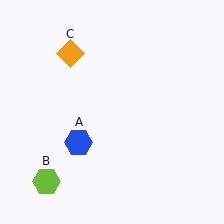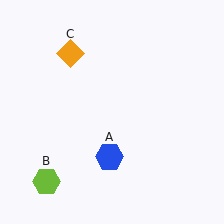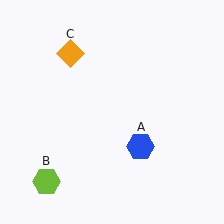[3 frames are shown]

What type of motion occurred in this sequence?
The blue hexagon (object A) rotated counterclockwise around the center of the scene.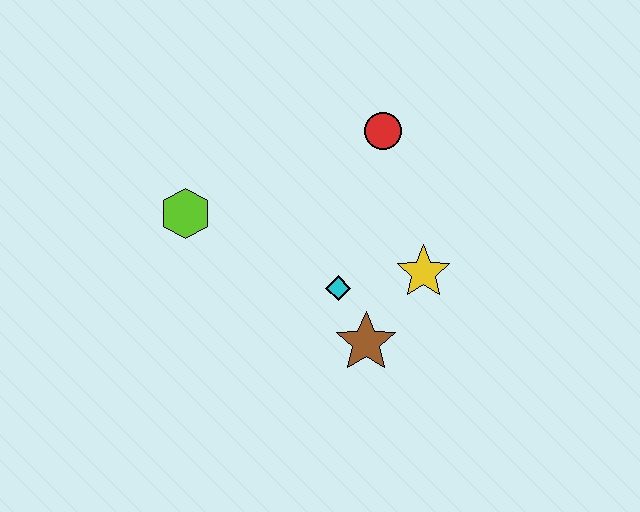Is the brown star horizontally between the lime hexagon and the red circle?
Yes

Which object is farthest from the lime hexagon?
The yellow star is farthest from the lime hexagon.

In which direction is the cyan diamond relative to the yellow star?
The cyan diamond is to the left of the yellow star.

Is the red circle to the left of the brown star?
No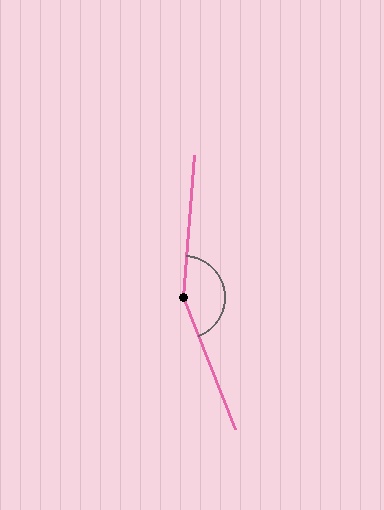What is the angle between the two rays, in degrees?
Approximately 154 degrees.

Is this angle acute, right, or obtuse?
It is obtuse.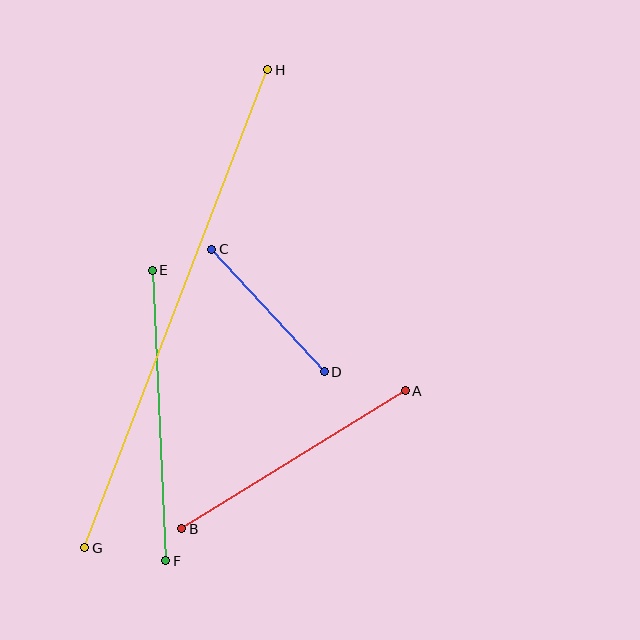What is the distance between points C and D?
The distance is approximately 166 pixels.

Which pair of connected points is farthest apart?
Points G and H are farthest apart.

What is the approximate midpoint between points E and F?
The midpoint is at approximately (159, 416) pixels.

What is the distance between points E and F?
The distance is approximately 291 pixels.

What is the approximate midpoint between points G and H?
The midpoint is at approximately (176, 309) pixels.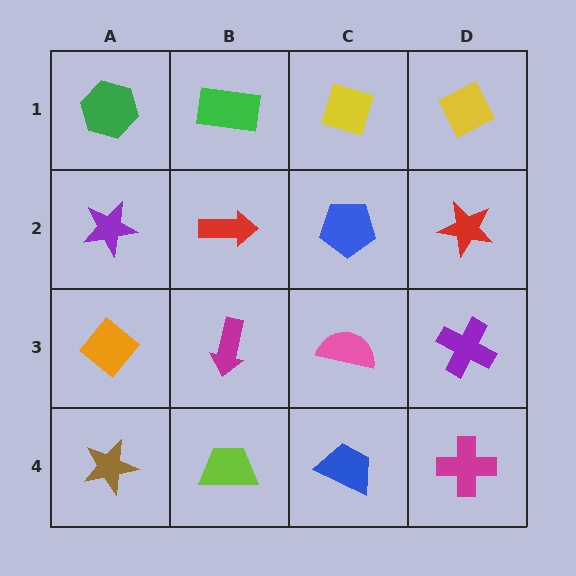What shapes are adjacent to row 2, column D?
A yellow diamond (row 1, column D), a purple cross (row 3, column D), a blue pentagon (row 2, column C).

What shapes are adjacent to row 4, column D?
A purple cross (row 3, column D), a blue trapezoid (row 4, column C).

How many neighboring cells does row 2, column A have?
3.